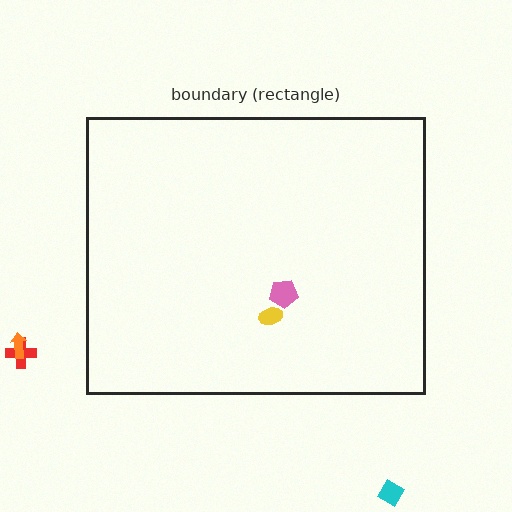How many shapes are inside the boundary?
2 inside, 3 outside.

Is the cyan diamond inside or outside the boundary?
Outside.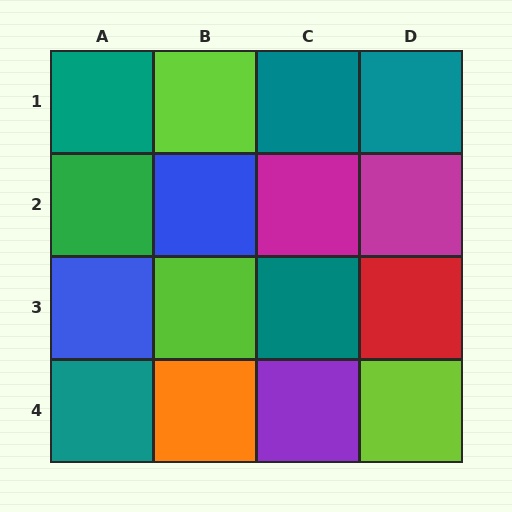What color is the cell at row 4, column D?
Lime.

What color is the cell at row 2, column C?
Magenta.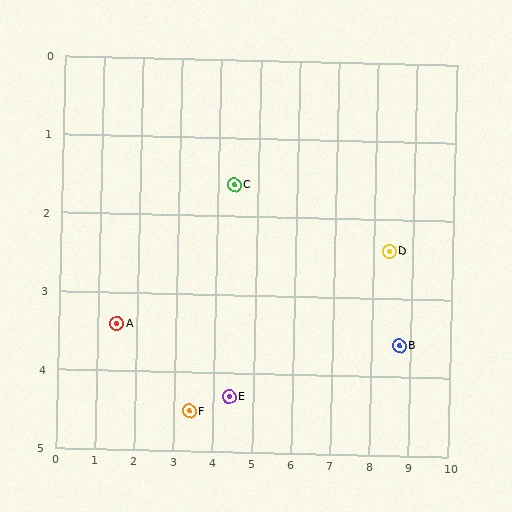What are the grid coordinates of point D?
Point D is at approximately (8.4, 2.4).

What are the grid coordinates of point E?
Point E is at approximately (4.4, 4.3).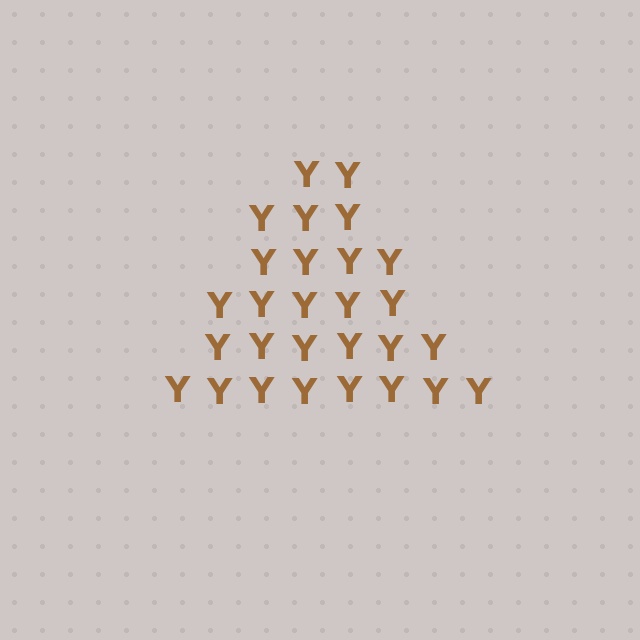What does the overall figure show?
The overall figure shows a triangle.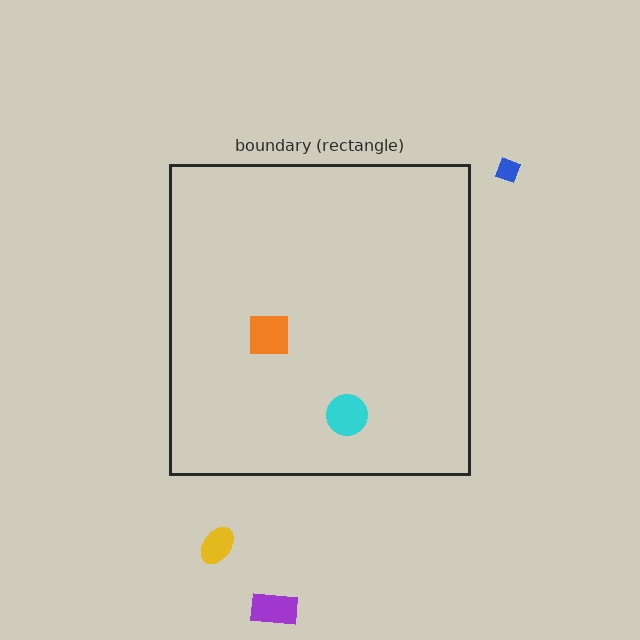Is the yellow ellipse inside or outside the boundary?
Outside.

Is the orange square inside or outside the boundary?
Inside.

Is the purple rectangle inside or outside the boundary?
Outside.